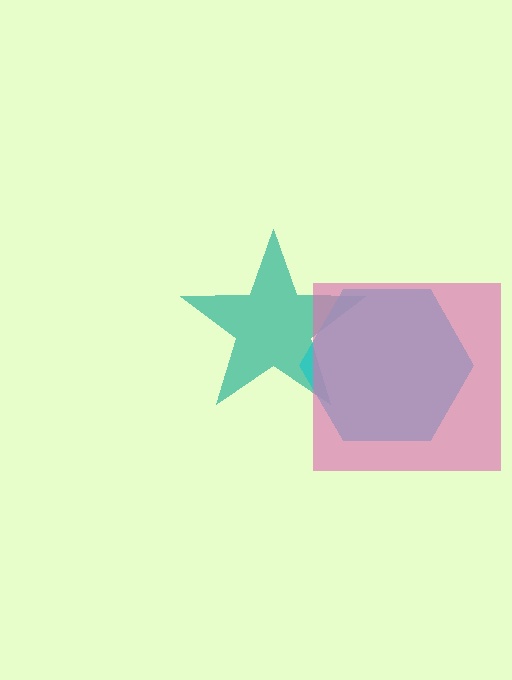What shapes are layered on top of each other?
The layered shapes are: a teal star, a cyan hexagon, a pink square.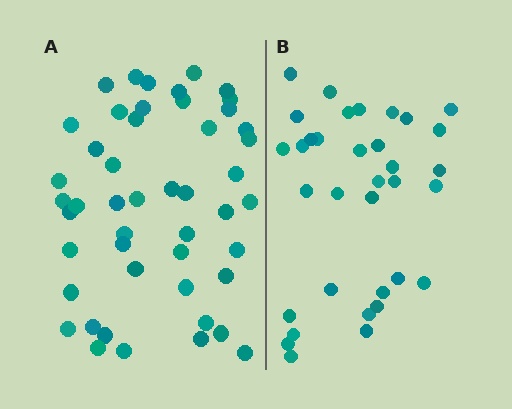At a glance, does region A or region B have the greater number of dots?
Region A (the left region) has more dots.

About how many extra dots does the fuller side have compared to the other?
Region A has approximately 15 more dots than region B.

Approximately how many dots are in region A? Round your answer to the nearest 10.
About 50 dots. (The exact count is 48, which rounds to 50.)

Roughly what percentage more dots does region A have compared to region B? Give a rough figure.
About 40% more.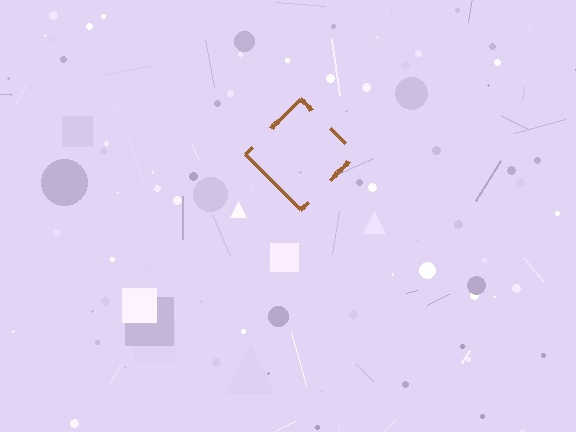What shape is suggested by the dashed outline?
The dashed outline suggests a diamond.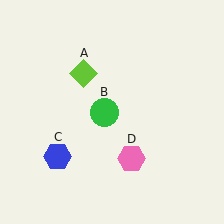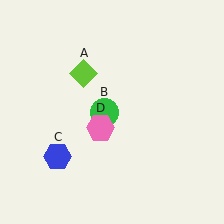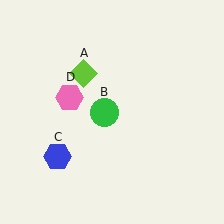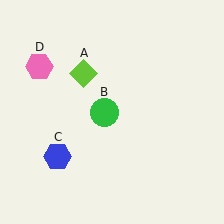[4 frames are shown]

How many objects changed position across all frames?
1 object changed position: pink hexagon (object D).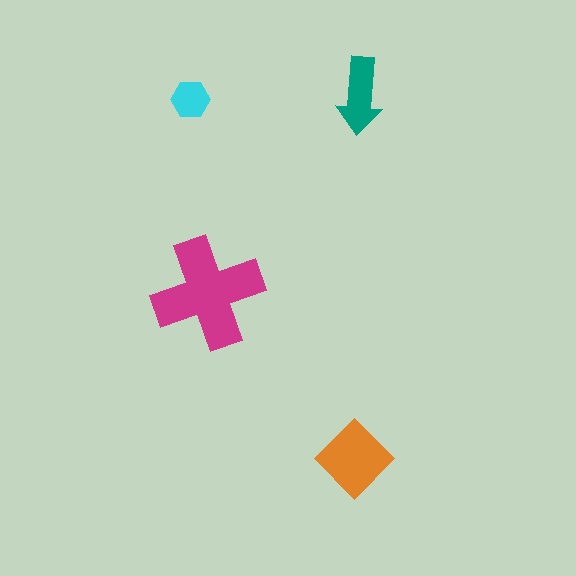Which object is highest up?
The teal arrow is topmost.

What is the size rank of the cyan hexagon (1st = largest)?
4th.